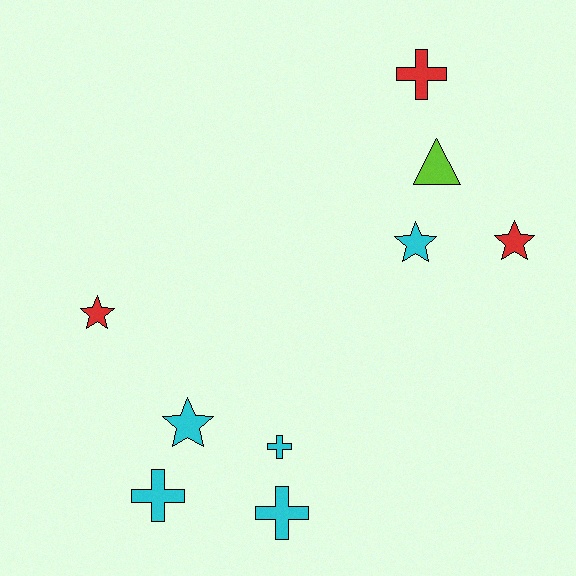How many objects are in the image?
There are 9 objects.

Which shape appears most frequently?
Cross, with 4 objects.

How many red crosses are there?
There is 1 red cross.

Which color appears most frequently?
Cyan, with 5 objects.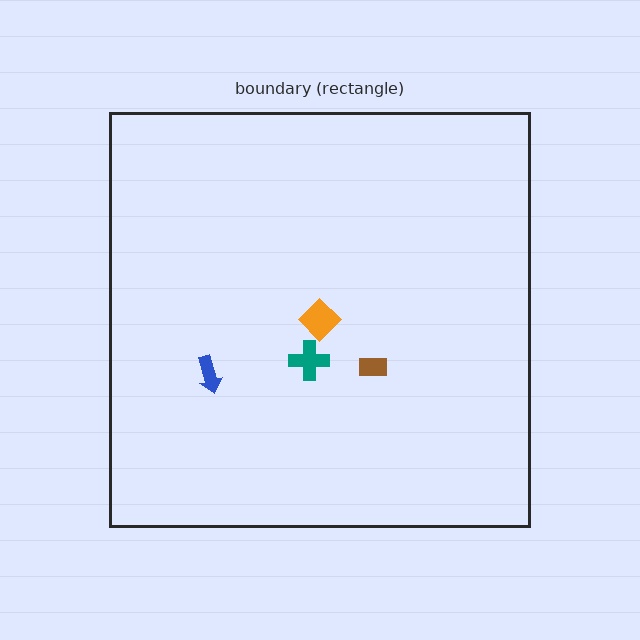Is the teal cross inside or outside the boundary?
Inside.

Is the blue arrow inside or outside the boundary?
Inside.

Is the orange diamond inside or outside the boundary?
Inside.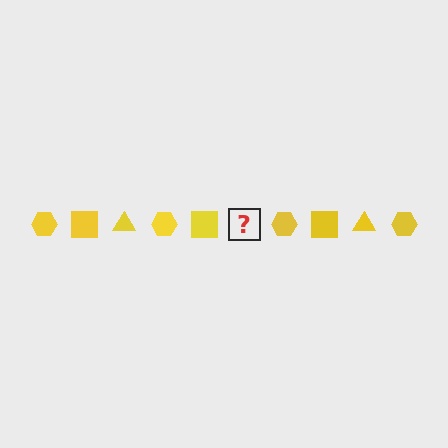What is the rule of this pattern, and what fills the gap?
The rule is that the pattern cycles through hexagon, square, triangle shapes in yellow. The gap should be filled with a yellow triangle.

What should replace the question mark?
The question mark should be replaced with a yellow triangle.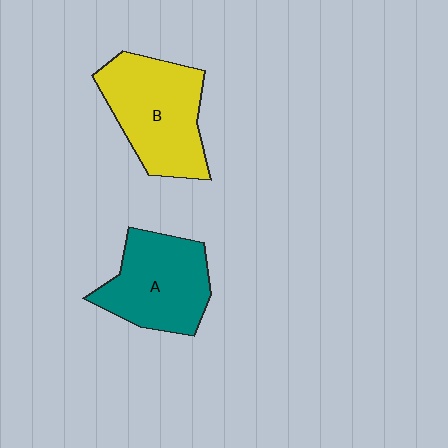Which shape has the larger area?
Shape B (yellow).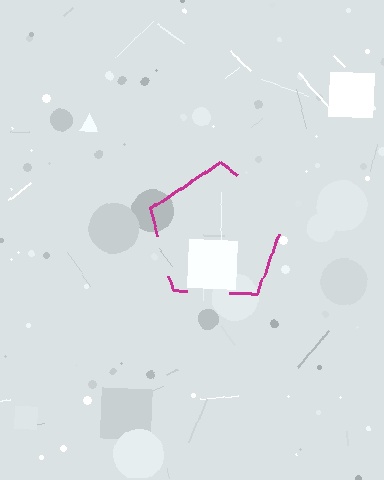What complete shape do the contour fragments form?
The contour fragments form a pentagon.